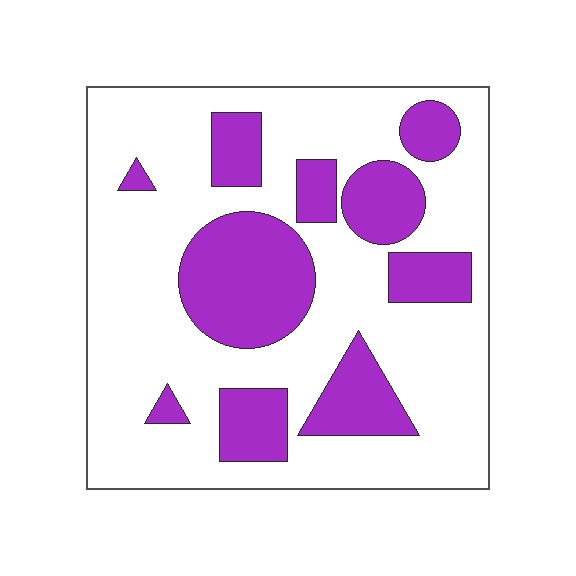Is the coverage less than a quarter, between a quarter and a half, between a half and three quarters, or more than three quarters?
Between a quarter and a half.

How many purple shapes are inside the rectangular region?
10.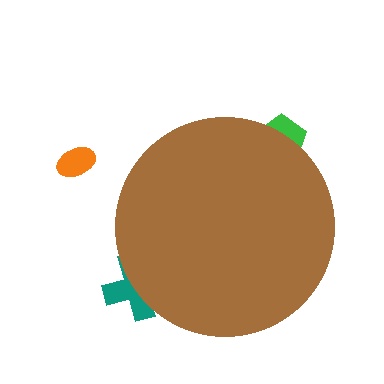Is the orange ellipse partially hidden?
No, the orange ellipse is fully visible.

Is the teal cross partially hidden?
Yes, the teal cross is partially hidden behind the brown circle.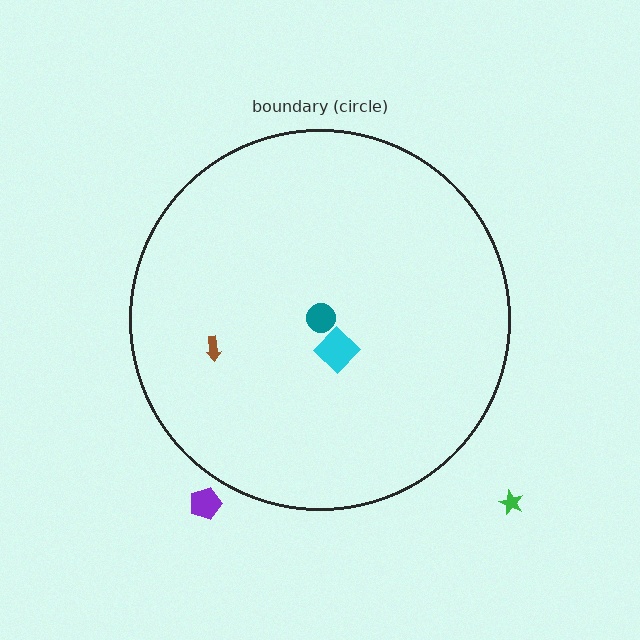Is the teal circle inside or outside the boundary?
Inside.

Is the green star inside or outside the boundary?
Outside.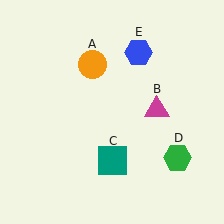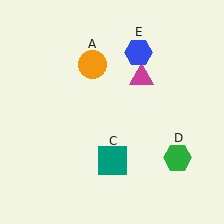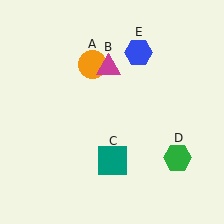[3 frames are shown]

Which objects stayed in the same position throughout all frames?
Orange circle (object A) and teal square (object C) and green hexagon (object D) and blue hexagon (object E) remained stationary.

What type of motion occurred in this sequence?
The magenta triangle (object B) rotated counterclockwise around the center of the scene.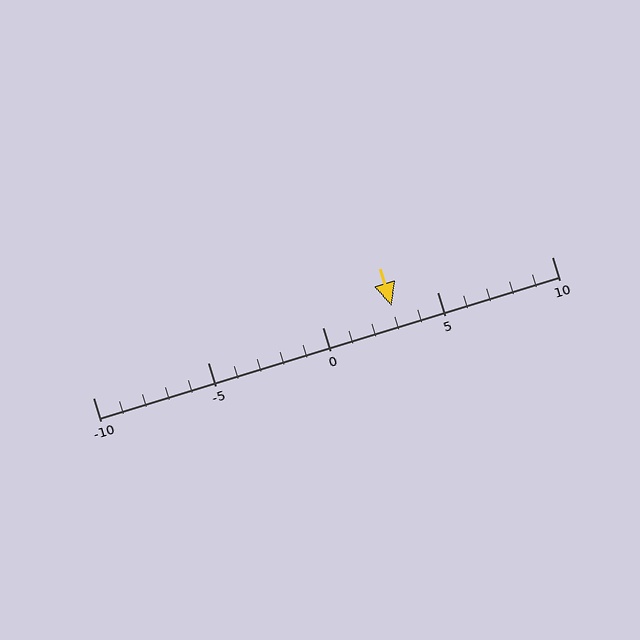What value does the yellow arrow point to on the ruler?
The yellow arrow points to approximately 3.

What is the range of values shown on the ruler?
The ruler shows values from -10 to 10.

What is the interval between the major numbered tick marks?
The major tick marks are spaced 5 units apart.